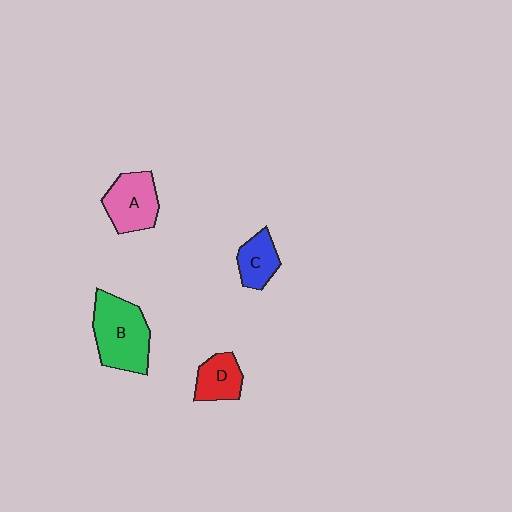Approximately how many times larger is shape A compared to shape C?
Approximately 1.5 times.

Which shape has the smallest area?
Shape C (blue).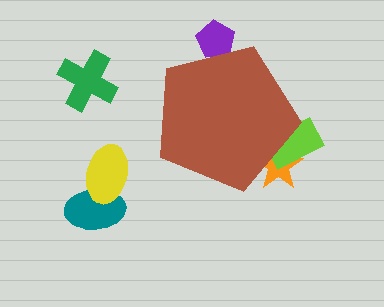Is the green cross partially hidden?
No, the green cross is fully visible.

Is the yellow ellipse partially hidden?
No, the yellow ellipse is fully visible.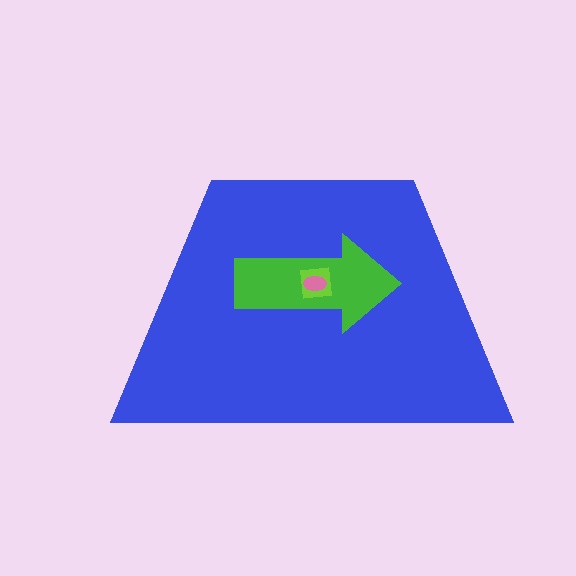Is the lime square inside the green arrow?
Yes.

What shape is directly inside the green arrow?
The lime square.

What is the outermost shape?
The blue trapezoid.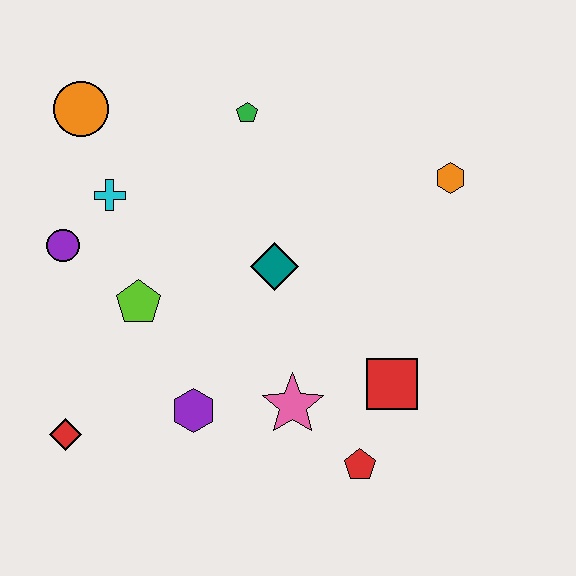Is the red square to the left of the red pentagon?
No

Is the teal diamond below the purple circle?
Yes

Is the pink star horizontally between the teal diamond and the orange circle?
No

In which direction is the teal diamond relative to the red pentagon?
The teal diamond is above the red pentagon.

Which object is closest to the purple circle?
The cyan cross is closest to the purple circle.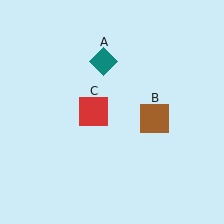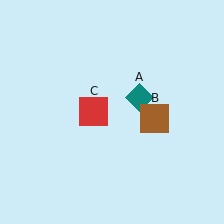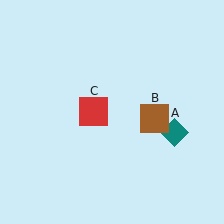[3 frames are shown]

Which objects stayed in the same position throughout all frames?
Brown square (object B) and red square (object C) remained stationary.